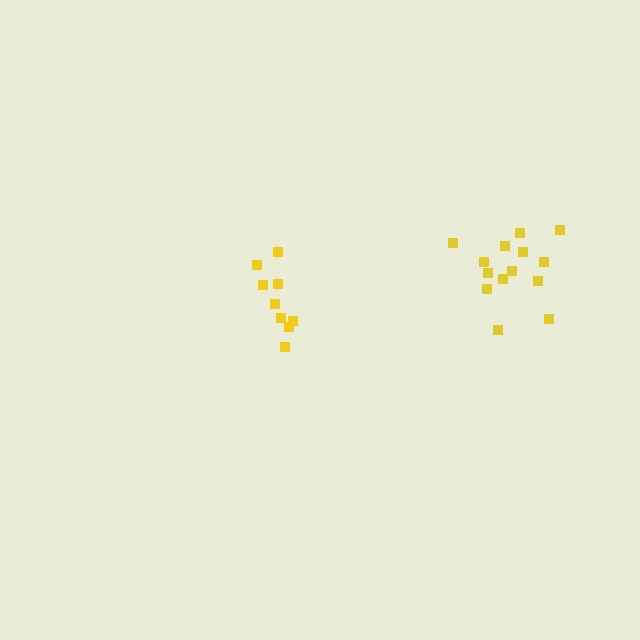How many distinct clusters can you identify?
There are 2 distinct clusters.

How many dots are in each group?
Group 1: 9 dots, Group 2: 14 dots (23 total).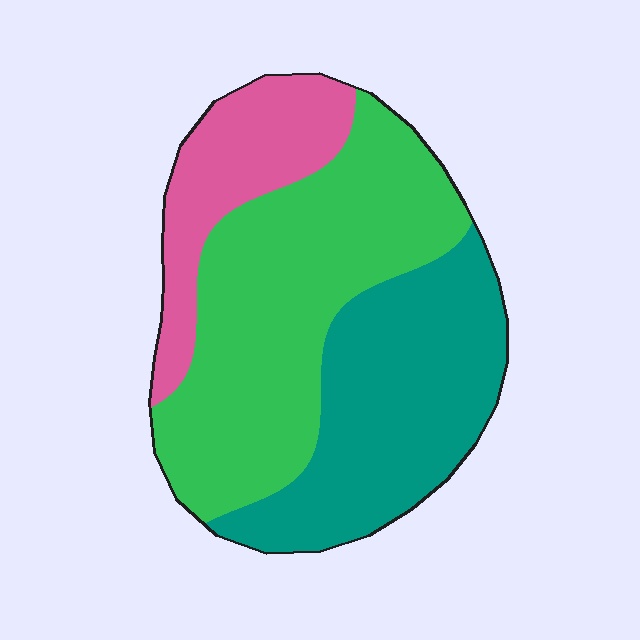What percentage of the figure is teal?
Teal covers 35% of the figure.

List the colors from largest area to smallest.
From largest to smallest: green, teal, pink.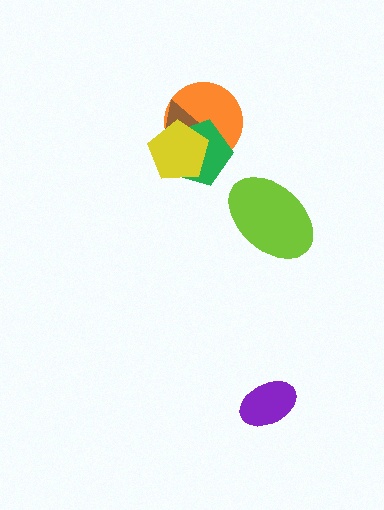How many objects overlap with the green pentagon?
3 objects overlap with the green pentagon.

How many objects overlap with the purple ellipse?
0 objects overlap with the purple ellipse.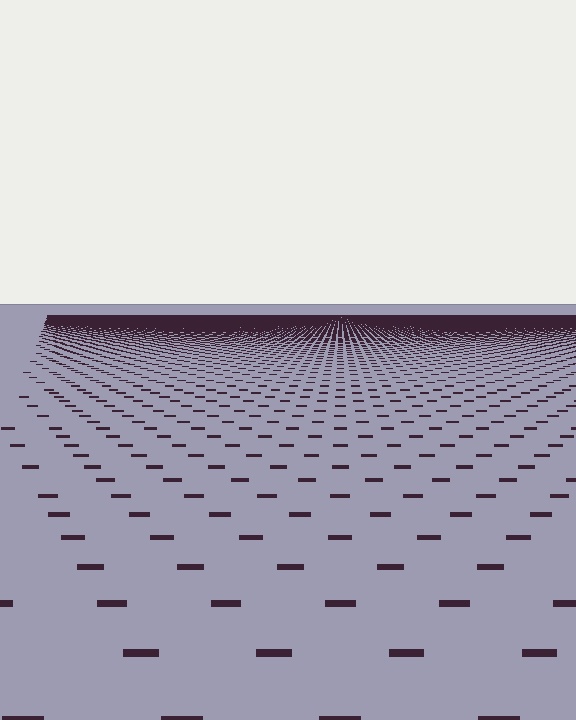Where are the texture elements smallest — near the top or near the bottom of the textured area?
Near the top.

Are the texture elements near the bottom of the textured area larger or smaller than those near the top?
Larger. Near the bottom, elements are closer to the viewer and appear at a bigger on-screen size.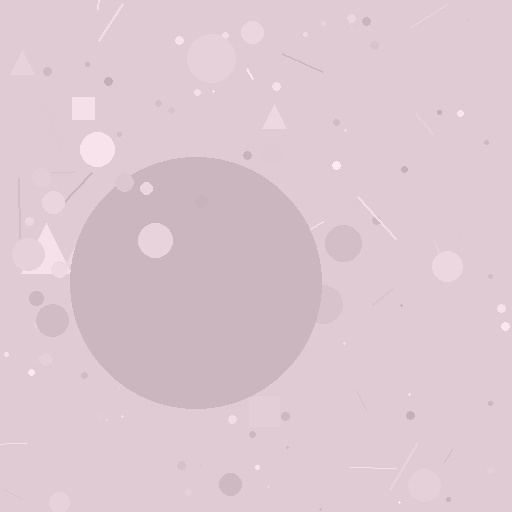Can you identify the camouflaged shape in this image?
The camouflaged shape is a circle.